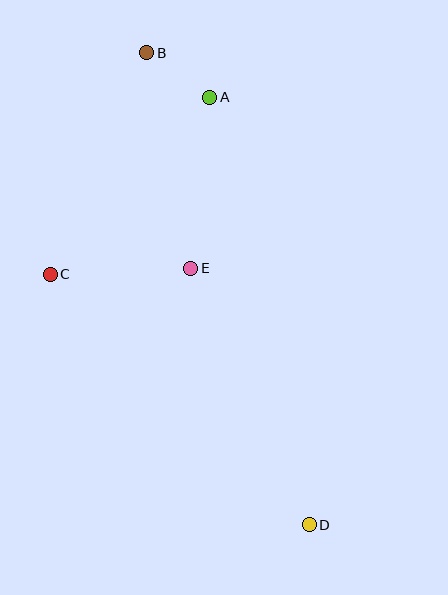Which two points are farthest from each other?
Points B and D are farthest from each other.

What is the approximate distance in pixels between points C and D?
The distance between C and D is approximately 361 pixels.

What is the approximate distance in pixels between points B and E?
The distance between B and E is approximately 220 pixels.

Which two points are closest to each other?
Points A and B are closest to each other.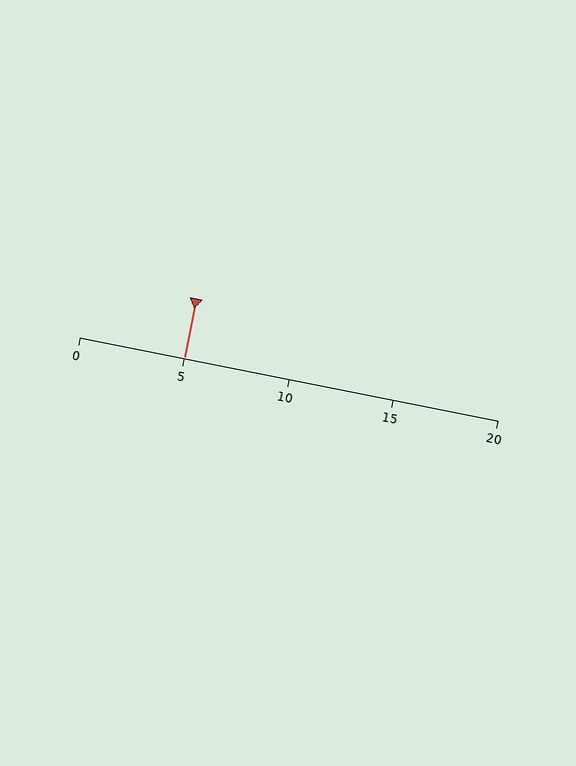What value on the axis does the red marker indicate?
The marker indicates approximately 5.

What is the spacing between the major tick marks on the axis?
The major ticks are spaced 5 apart.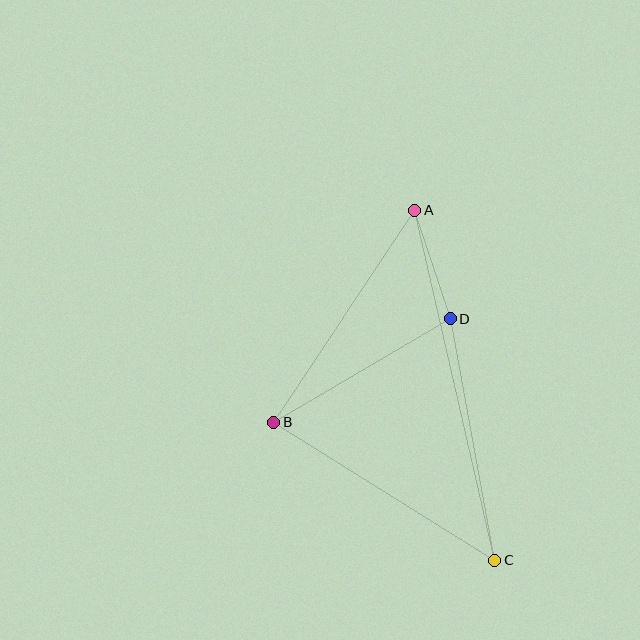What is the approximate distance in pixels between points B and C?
The distance between B and C is approximately 260 pixels.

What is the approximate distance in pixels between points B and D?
The distance between B and D is approximately 204 pixels.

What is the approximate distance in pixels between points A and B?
The distance between A and B is approximately 254 pixels.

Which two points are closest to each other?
Points A and D are closest to each other.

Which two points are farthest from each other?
Points A and C are farthest from each other.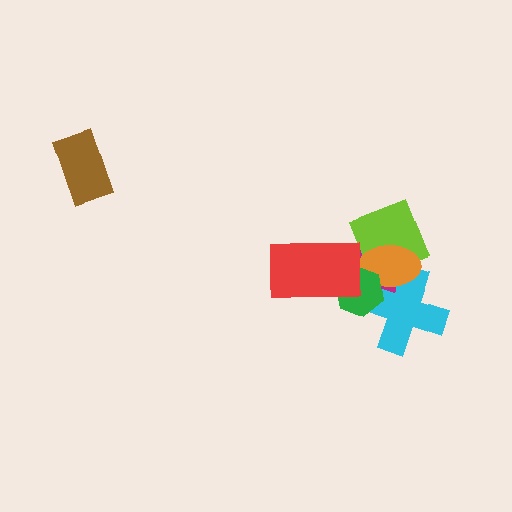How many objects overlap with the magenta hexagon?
5 objects overlap with the magenta hexagon.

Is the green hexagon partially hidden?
Yes, it is partially covered by another shape.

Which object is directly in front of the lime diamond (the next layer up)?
The orange ellipse is directly in front of the lime diamond.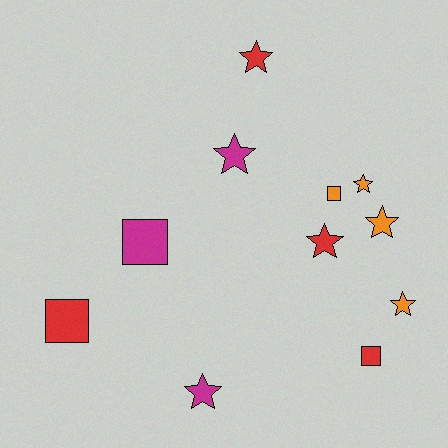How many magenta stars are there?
There are 2 magenta stars.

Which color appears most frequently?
Red, with 4 objects.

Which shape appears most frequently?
Star, with 7 objects.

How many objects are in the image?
There are 11 objects.